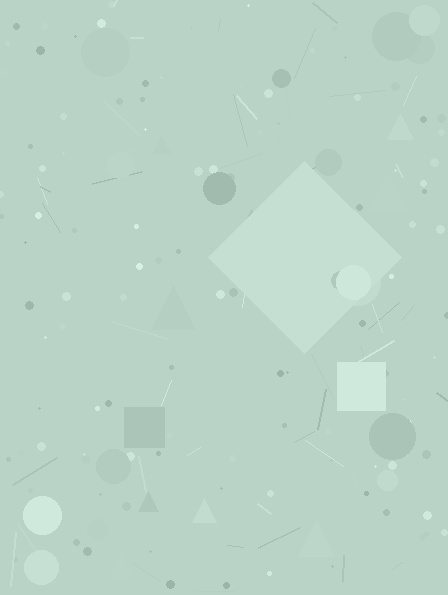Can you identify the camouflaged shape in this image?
The camouflaged shape is a diamond.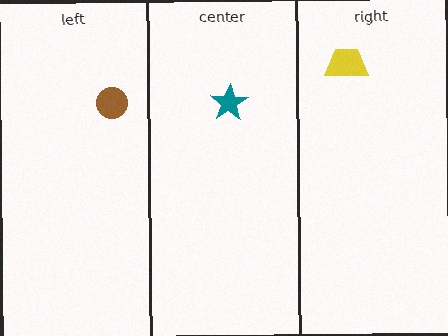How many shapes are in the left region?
1.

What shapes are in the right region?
The yellow trapezoid.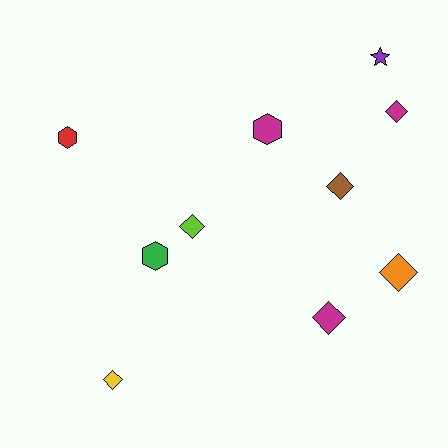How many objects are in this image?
There are 10 objects.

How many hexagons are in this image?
There are 3 hexagons.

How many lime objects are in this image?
There is 1 lime object.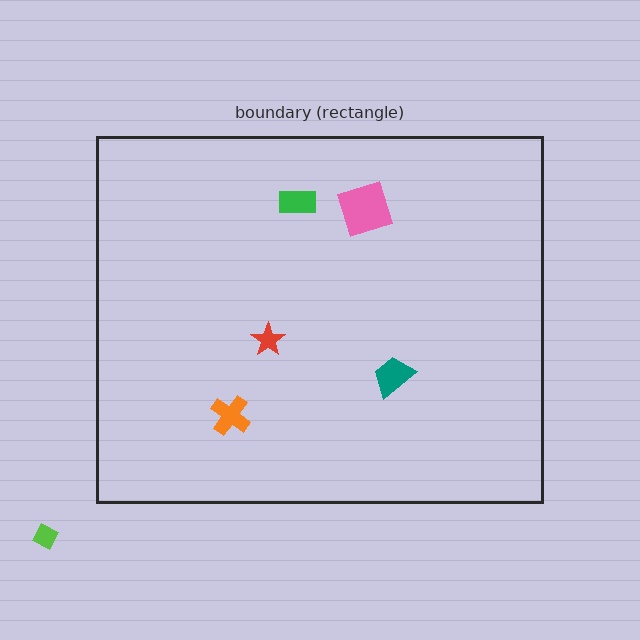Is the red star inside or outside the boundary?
Inside.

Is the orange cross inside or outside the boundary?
Inside.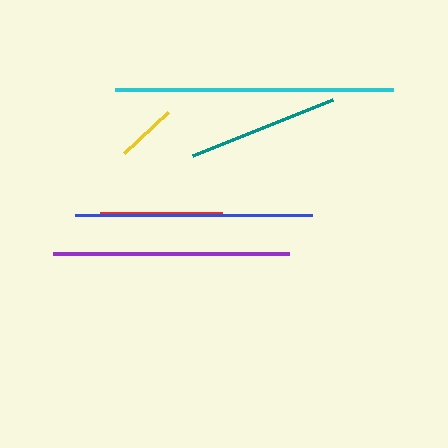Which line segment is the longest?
The cyan line is the longest at approximately 278 pixels.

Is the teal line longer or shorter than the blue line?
The blue line is longer than the teal line.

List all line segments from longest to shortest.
From longest to shortest: cyan, blue, purple, teal, red, yellow.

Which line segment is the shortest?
The yellow line is the shortest at approximately 61 pixels.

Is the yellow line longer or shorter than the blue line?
The blue line is longer than the yellow line.